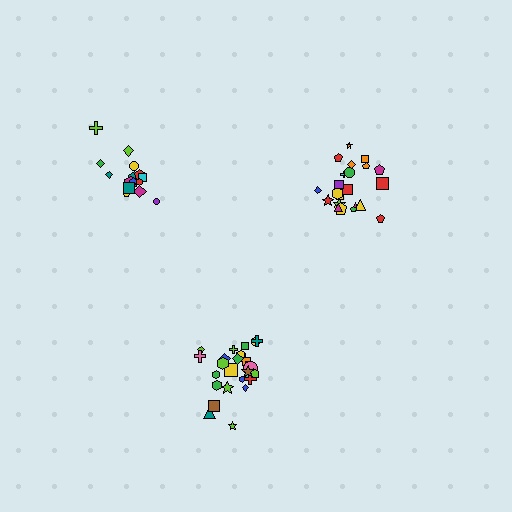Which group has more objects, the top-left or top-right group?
The top-right group.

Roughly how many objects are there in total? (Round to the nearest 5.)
Roughly 60 objects in total.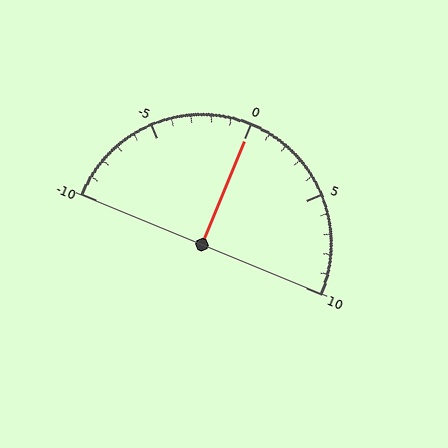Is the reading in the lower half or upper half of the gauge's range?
The reading is in the upper half of the range (-10 to 10).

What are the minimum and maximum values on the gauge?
The gauge ranges from -10 to 10.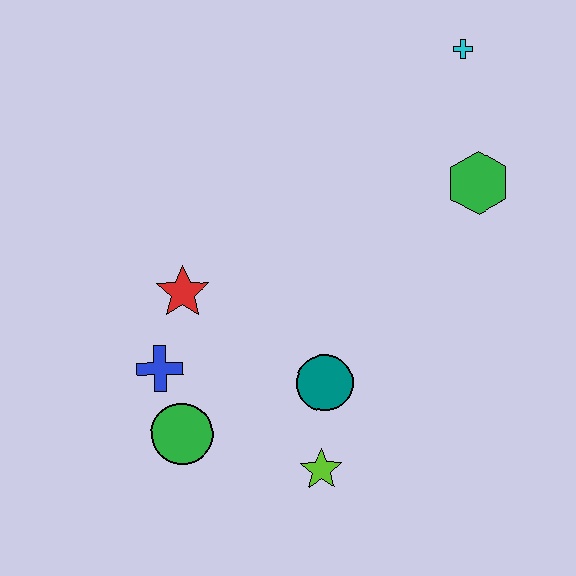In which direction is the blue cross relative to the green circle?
The blue cross is above the green circle.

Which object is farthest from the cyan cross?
The green circle is farthest from the cyan cross.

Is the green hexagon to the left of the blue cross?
No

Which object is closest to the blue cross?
The green circle is closest to the blue cross.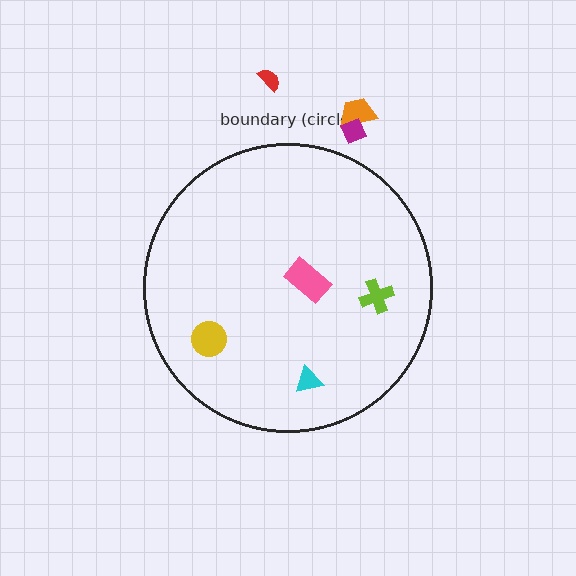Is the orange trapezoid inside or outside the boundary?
Outside.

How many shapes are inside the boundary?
4 inside, 3 outside.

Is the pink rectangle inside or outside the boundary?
Inside.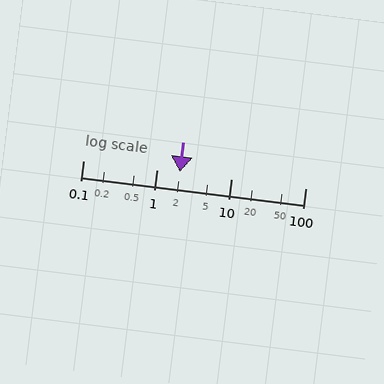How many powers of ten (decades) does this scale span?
The scale spans 3 decades, from 0.1 to 100.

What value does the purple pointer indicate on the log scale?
The pointer indicates approximately 2.